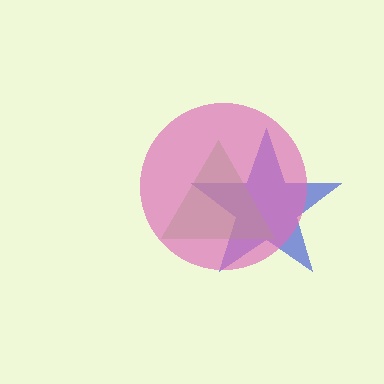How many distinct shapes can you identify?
There are 3 distinct shapes: a blue star, a lime triangle, a pink circle.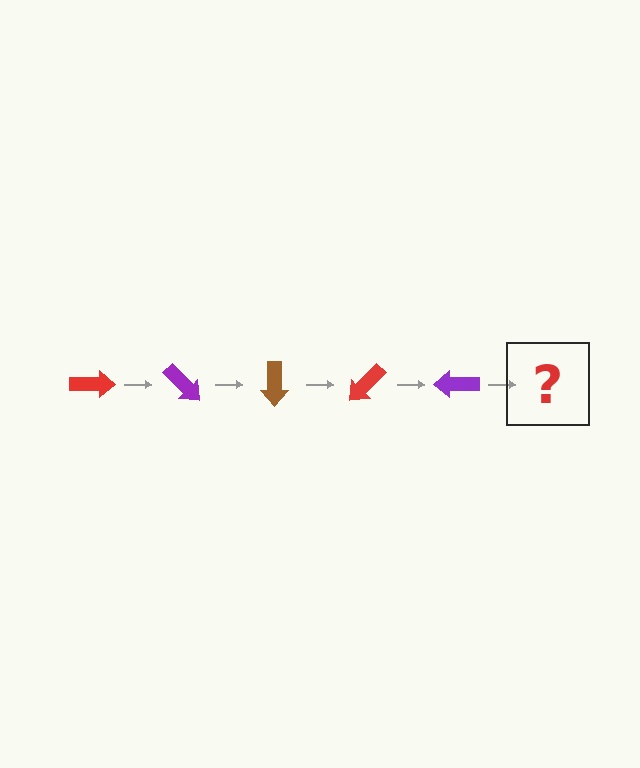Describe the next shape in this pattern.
It should be a brown arrow, rotated 225 degrees from the start.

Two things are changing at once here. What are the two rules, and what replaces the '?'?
The two rules are that it rotates 45 degrees each step and the color cycles through red, purple, and brown. The '?' should be a brown arrow, rotated 225 degrees from the start.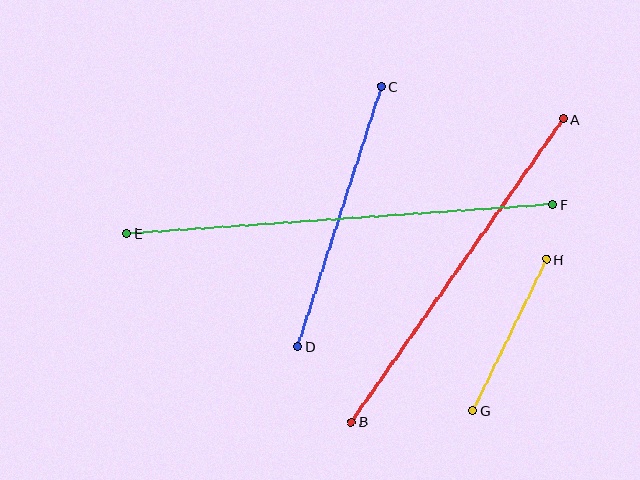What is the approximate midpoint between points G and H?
The midpoint is at approximately (510, 335) pixels.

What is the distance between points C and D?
The distance is approximately 273 pixels.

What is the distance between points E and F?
The distance is approximately 426 pixels.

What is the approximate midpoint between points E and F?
The midpoint is at approximately (340, 219) pixels.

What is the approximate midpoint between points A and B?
The midpoint is at approximately (457, 270) pixels.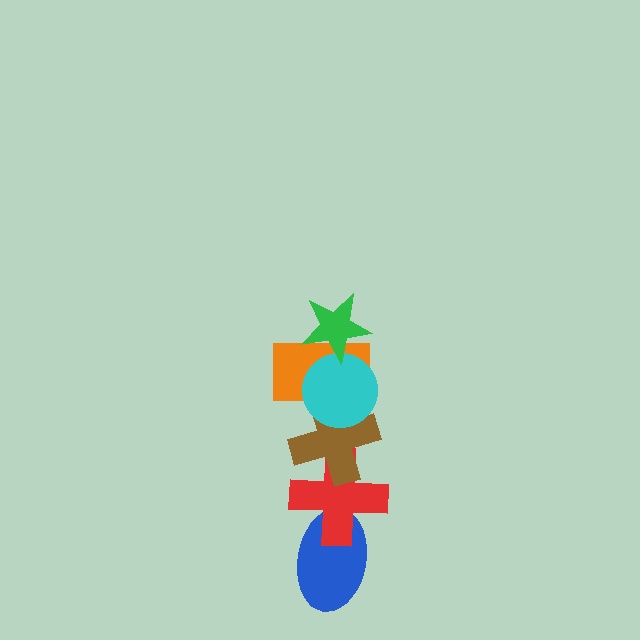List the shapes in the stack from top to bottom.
From top to bottom: the green star, the cyan circle, the orange rectangle, the brown cross, the red cross, the blue ellipse.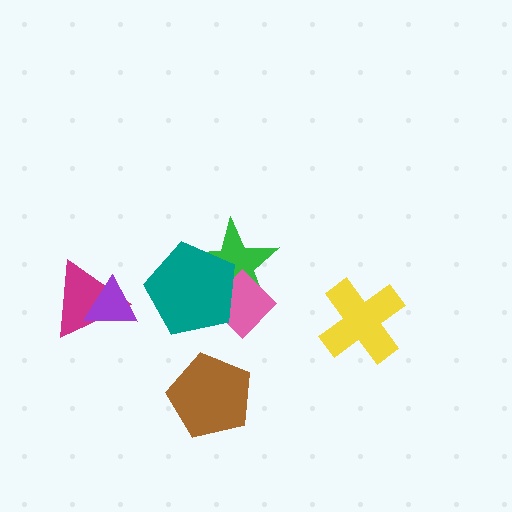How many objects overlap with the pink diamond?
2 objects overlap with the pink diamond.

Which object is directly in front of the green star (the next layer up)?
The pink diamond is directly in front of the green star.